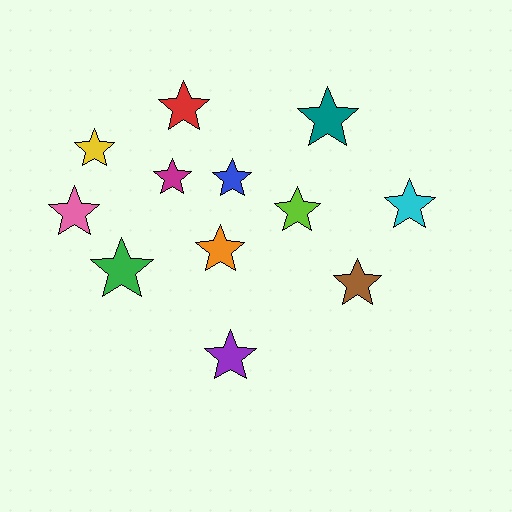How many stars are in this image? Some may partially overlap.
There are 12 stars.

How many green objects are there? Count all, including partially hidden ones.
There is 1 green object.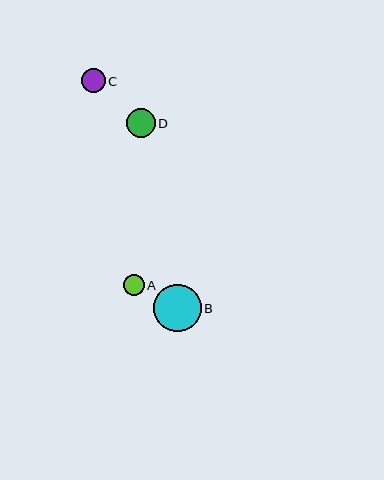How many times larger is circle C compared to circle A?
Circle C is approximately 1.1 times the size of circle A.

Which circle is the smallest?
Circle A is the smallest with a size of approximately 21 pixels.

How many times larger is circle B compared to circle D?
Circle B is approximately 1.6 times the size of circle D.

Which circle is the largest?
Circle B is the largest with a size of approximately 47 pixels.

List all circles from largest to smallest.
From largest to smallest: B, D, C, A.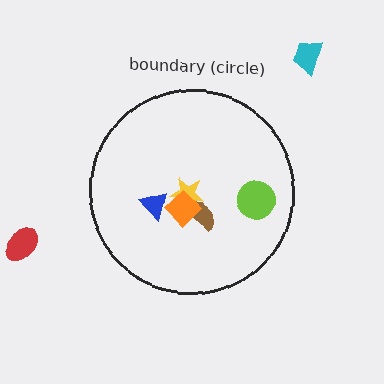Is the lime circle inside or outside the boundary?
Inside.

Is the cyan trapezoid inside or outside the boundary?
Outside.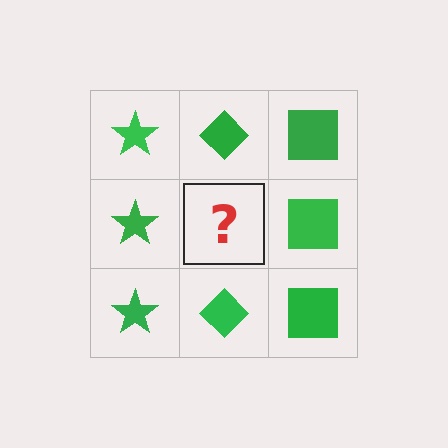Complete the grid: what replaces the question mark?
The question mark should be replaced with a green diamond.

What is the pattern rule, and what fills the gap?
The rule is that each column has a consistent shape. The gap should be filled with a green diamond.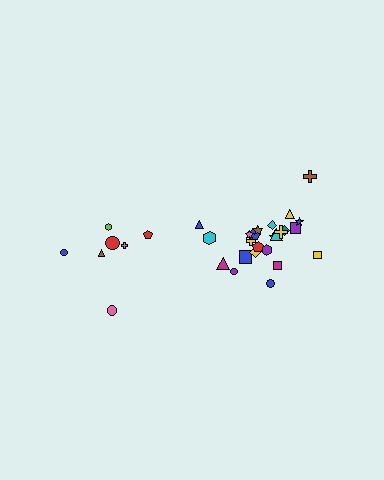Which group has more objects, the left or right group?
The right group.